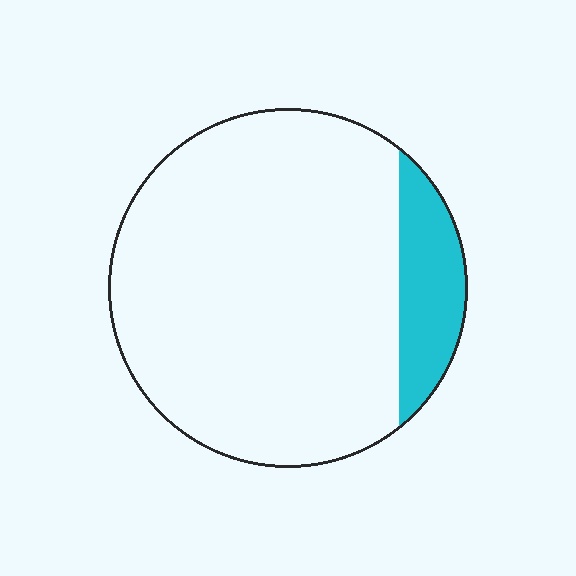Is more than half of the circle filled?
No.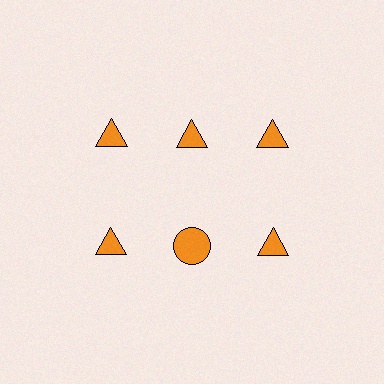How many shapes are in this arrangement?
There are 6 shapes arranged in a grid pattern.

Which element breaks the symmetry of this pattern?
The orange circle in the second row, second from left column breaks the symmetry. All other shapes are orange triangles.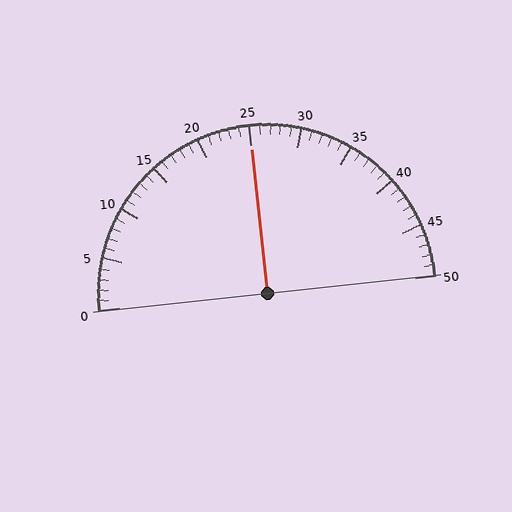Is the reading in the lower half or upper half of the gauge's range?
The reading is in the upper half of the range (0 to 50).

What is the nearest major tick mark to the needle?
The nearest major tick mark is 25.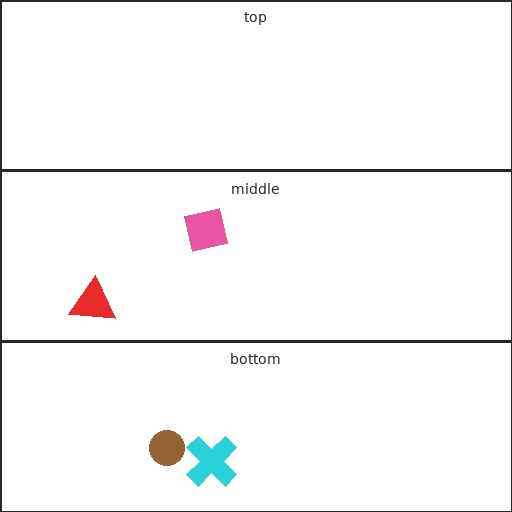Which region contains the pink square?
The middle region.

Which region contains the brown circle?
The bottom region.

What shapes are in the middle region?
The red triangle, the pink square.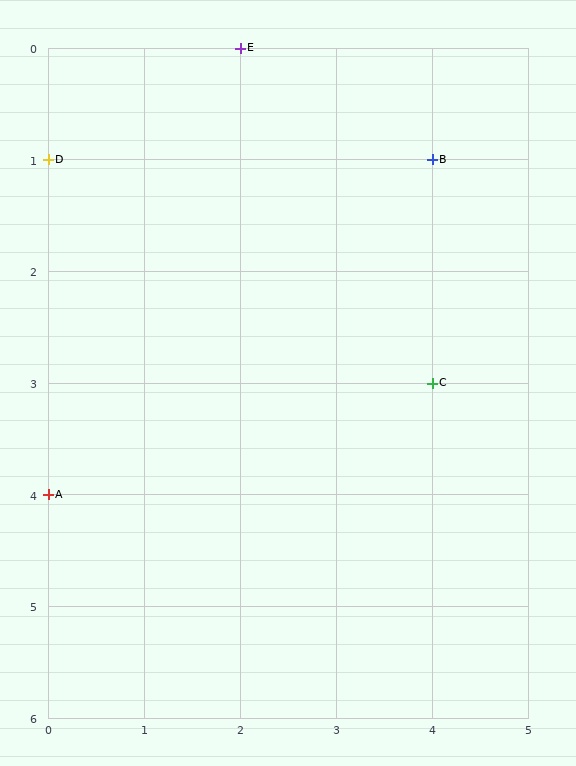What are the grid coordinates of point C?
Point C is at grid coordinates (4, 3).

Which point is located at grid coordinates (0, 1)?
Point D is at (0, 1).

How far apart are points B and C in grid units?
Points B and C are 2 rows apart.